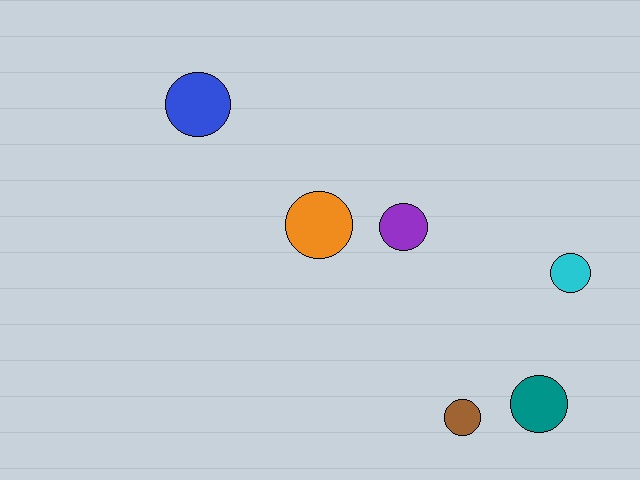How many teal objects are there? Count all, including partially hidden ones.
There is 1 teal object.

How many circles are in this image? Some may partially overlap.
There are 6 circles.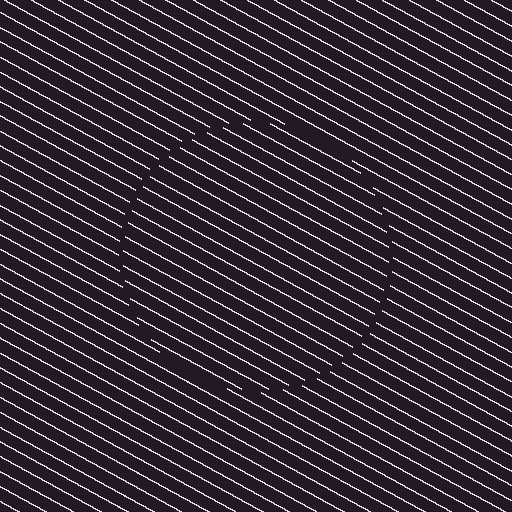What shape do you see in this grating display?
An illusory circle. The interior of the shape contains the same grating, shifted by half a period — the contour is defined by the phase discontinuity where line-ends from the inner and outer gratings abut.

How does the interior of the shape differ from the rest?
The interior of the shape contains the same grating, shifted by half a period — the contour is defined by the phase discontinuity where line-ends from the inner and outer gratings abut.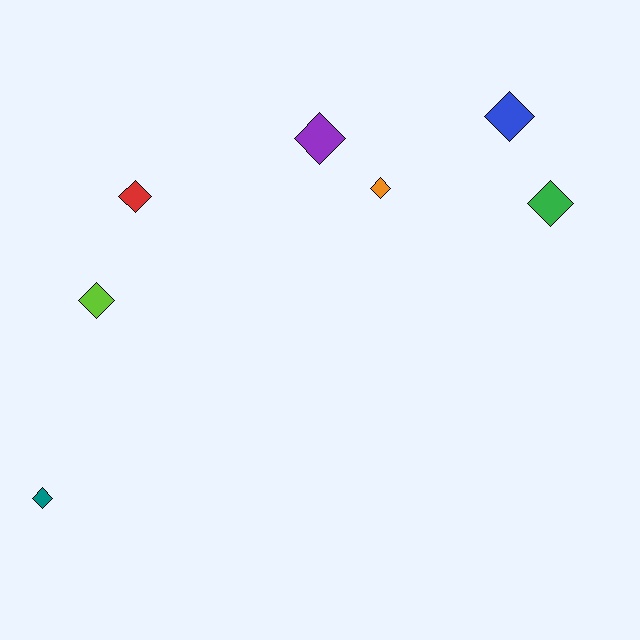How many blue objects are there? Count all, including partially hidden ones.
There is 1 blue object.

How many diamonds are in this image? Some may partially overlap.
There are 7 diamonds.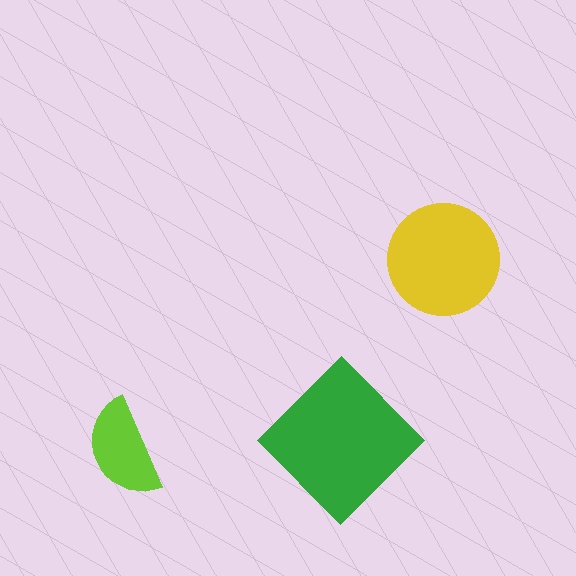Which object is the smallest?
The lime semicircle.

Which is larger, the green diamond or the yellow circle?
The green diamond.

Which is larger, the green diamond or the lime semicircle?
The green diamond.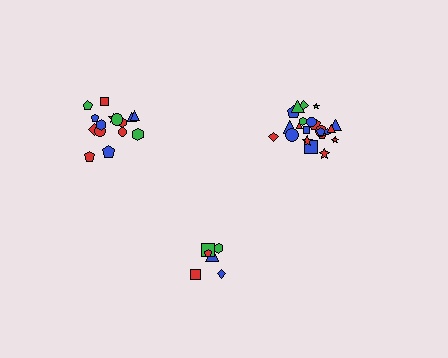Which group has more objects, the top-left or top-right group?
The top-right group.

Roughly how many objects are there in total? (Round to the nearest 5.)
Roughly 45 objects in total.